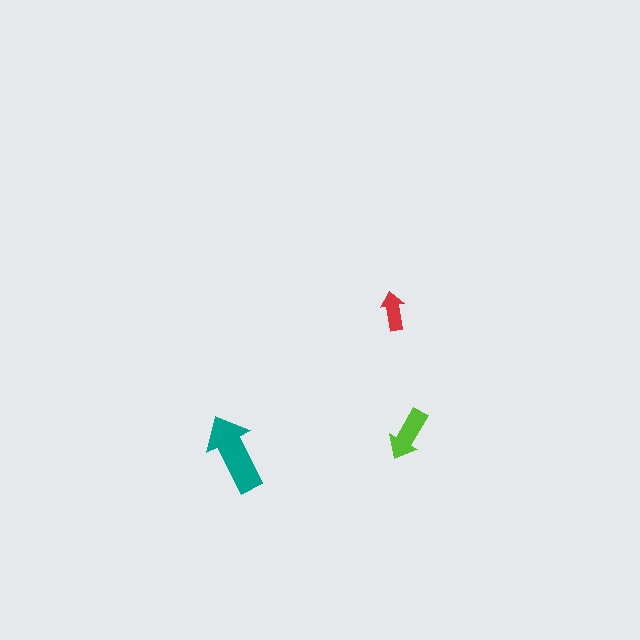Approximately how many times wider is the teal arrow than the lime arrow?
About 1.5 times wider.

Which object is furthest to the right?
The lime arrow is rightmost.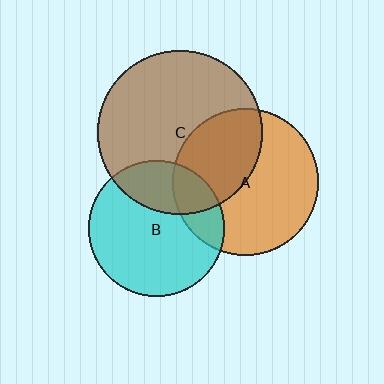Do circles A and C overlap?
Yes.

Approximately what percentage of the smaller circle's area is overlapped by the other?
Approximately 40%.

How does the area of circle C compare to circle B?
Approximately 1.5 times.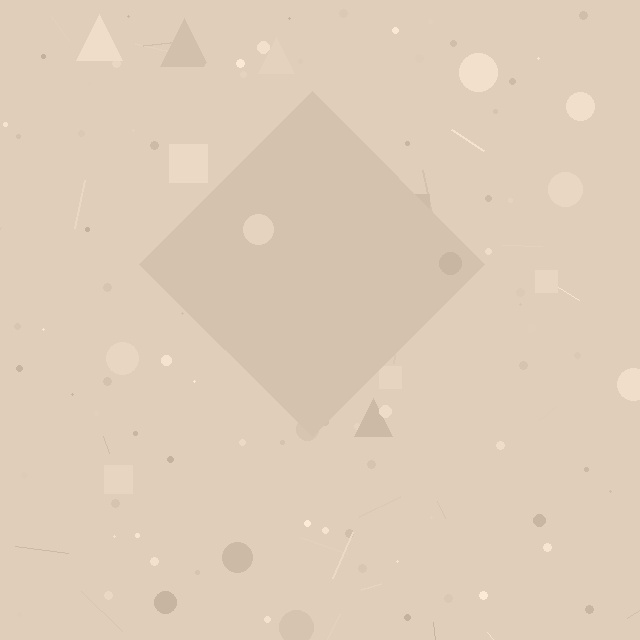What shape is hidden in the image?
A diamond is hidden in the image.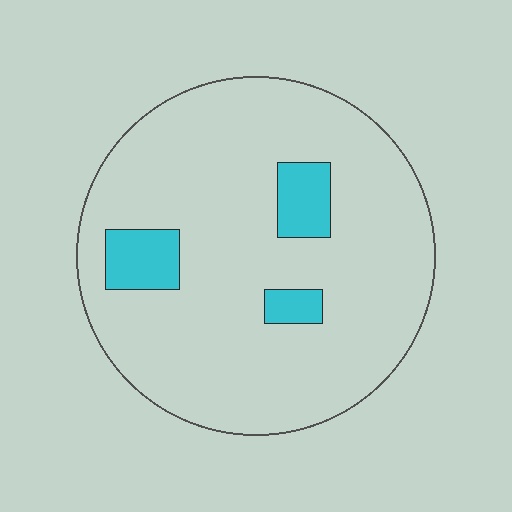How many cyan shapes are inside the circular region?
3.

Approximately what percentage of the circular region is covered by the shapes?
Approximately 10%.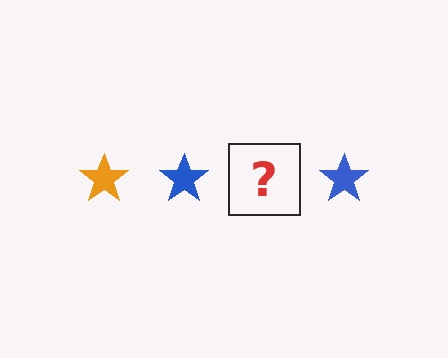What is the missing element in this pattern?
The missing element is an orange star.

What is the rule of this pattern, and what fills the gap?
The rule is that the pattern cycles through orange, blue stars. The gap should be filled with an orange star.